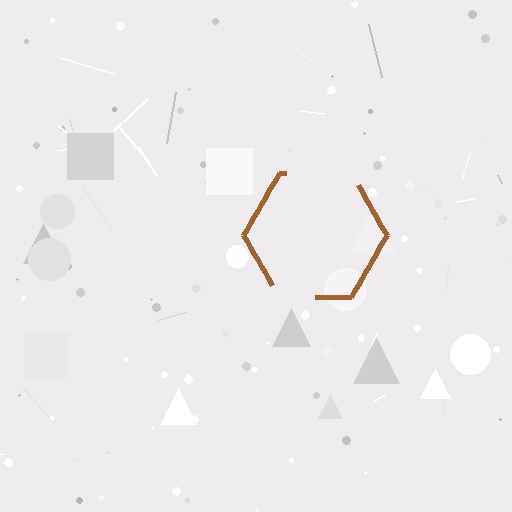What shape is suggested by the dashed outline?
The dashed outline suggests a hexagon.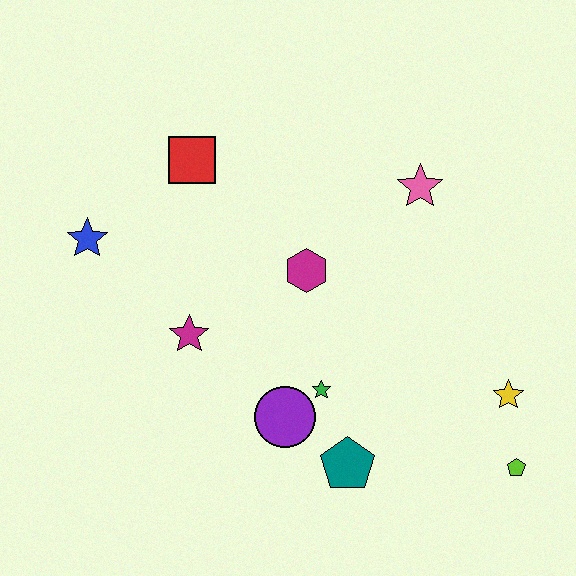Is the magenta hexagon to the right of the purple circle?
Yes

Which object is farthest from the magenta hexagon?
The lime pentagon is farthest from the magenta hexagon.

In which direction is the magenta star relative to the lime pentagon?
The magenta star is to the left of the lime pentagon.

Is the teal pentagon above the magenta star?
No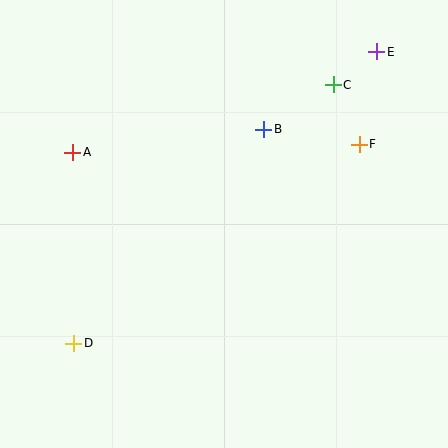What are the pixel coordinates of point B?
Point B is at (264, 129).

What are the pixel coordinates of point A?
Point A is at (73, 152).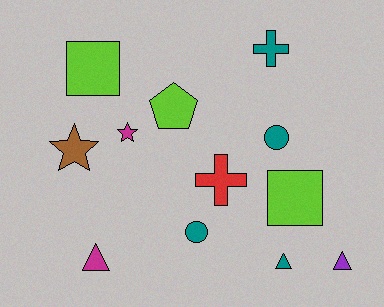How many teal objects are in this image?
There are 4 teal objects.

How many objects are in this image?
There are 12 objects.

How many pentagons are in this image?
There is 1 pentagon.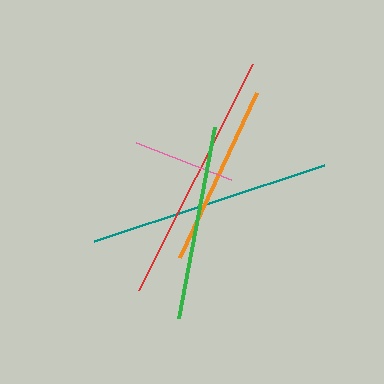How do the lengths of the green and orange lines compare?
The green and orange lines are approximately the same length.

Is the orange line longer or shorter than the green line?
The green line is longer than the orange line.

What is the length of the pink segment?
The pink segment is approximately 102 pixels long.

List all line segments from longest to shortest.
From longest to shortest: red, teal, green, orange, pink.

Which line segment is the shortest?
The pink line is the shortest at approximately 102 pixels.